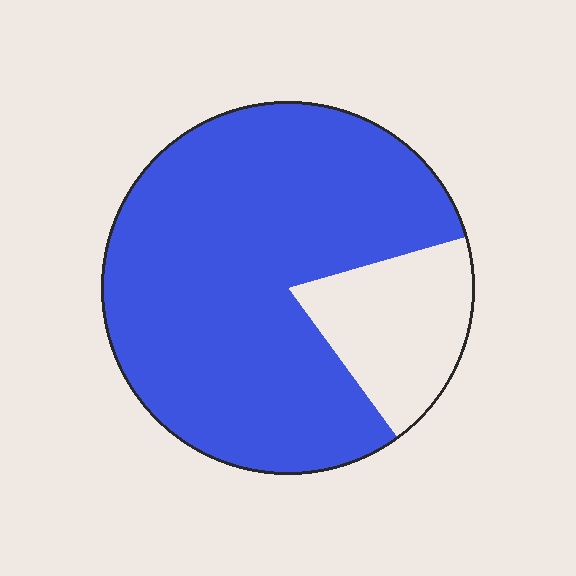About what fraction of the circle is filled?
About four fifths (4/5).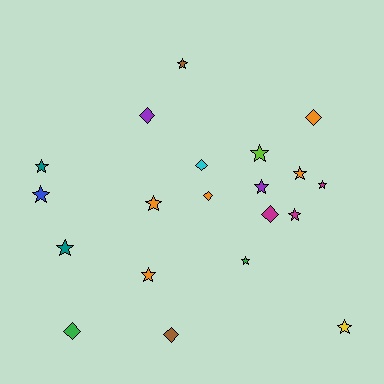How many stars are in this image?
There are 13 stars.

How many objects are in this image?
There are 20 objects.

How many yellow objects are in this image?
There is 1 yellow object.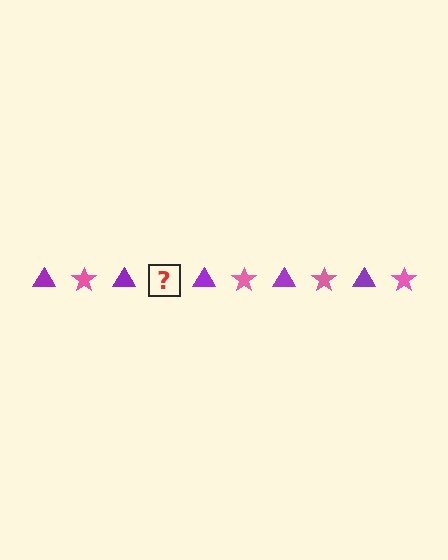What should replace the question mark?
The question mark should be replaced with a pink star.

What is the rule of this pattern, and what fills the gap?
The rule is that the pattern alternates between purple triangle and pink star. The gap should be filled with a pink star.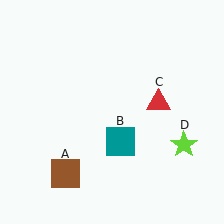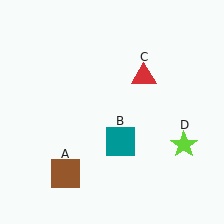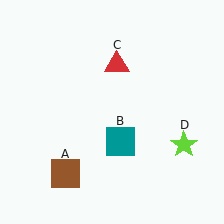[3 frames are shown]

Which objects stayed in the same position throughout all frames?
Brown square (object A) and teal square (object B) and lime star (object D) remained stationary.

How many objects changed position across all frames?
1 object changed position: red triangle (object C).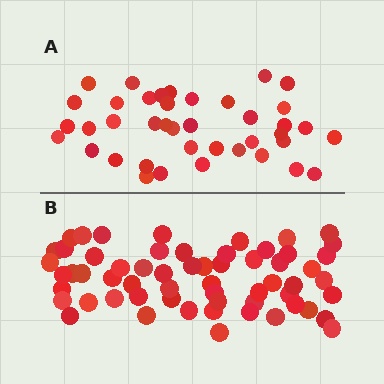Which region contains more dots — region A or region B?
Region B (the bottom region) has more dots.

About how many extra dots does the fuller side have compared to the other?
Region B has approximately 20 more dots than region A.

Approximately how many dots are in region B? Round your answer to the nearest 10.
About 60 dots.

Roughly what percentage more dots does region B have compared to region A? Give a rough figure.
About 50% more.